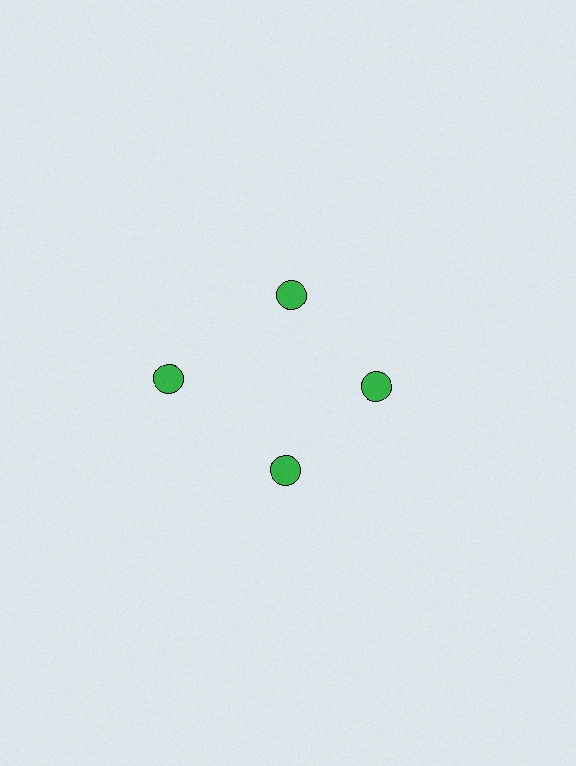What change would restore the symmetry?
The symmetry would be restored by moving it inward, back onto the ring so that all 4 circles sit at equal angles and equal distance from the center.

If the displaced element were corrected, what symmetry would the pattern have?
It would have 4-fold rotational symmetry — the pattern would map onto itself every 90 degrees.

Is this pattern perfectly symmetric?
No. The 4 green circles are arranged in a ring, but one element near the 9 o'clock position is pushed outward from the center, breaking the 4-fold rotational symmetry.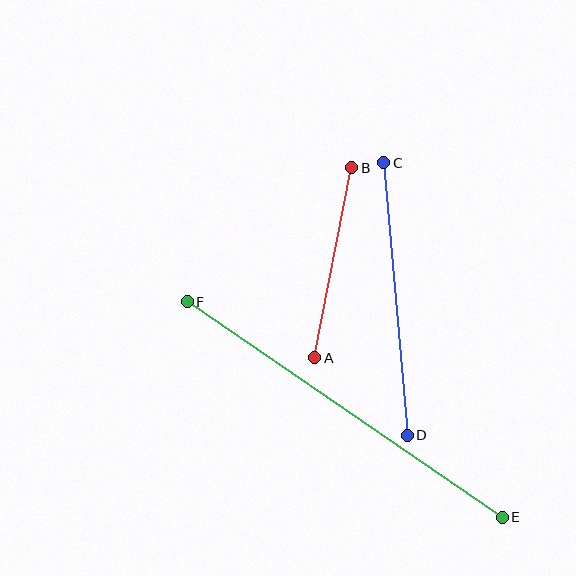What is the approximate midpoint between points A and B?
The midpoint is at approximately (333, 263) pixels.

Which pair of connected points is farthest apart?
Points E and F are farthest apart.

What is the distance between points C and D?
The distance is approximately 274 pixels.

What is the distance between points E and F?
The distance is approximately 382 pixels.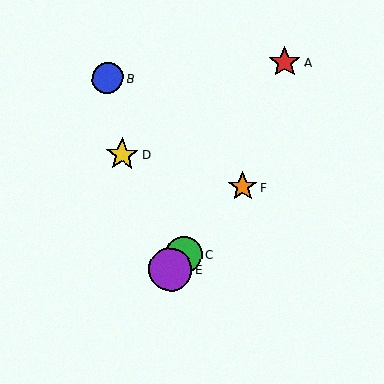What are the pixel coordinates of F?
Object F is at (243, 187).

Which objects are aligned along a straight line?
Objects C, E, F are aligned along a straight line.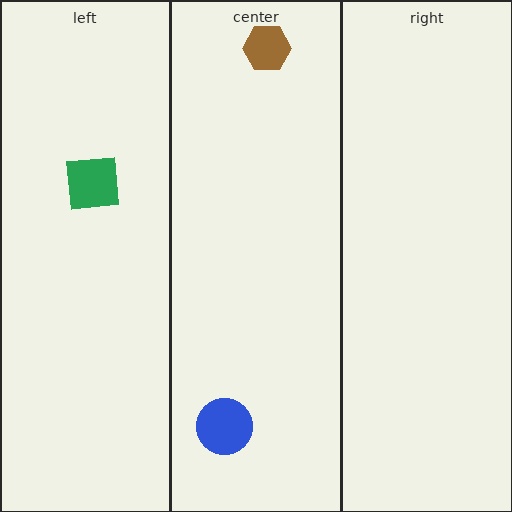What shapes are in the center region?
The blue circle, the brown hexagon.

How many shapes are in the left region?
1.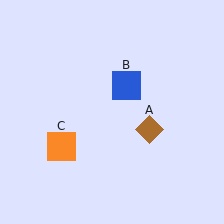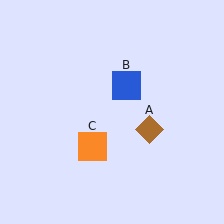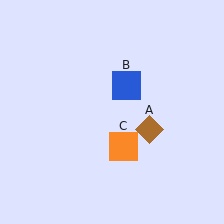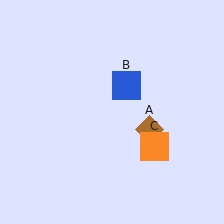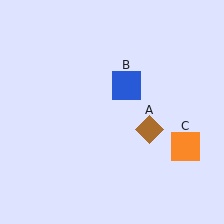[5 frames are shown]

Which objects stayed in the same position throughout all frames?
Brown diamond (object A) and blue square (object B) remained stationary.